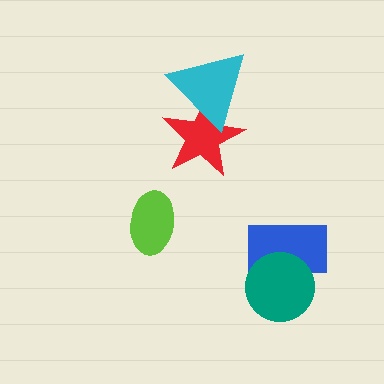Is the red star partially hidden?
Yes, it is partially covered by another shape.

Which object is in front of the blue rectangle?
The teal circle is in front of the blue rectangle.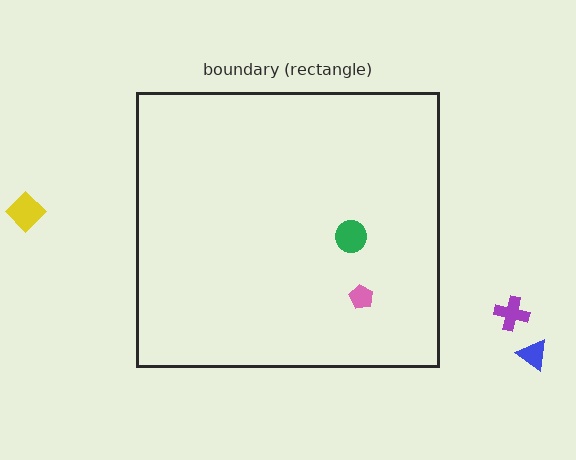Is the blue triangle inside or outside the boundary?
Outside.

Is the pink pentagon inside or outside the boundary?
Inside.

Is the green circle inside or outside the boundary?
Inside.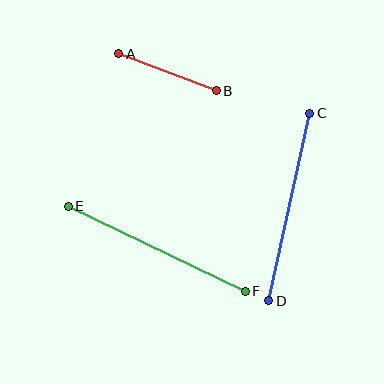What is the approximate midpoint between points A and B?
The midpoint is at approximately (167, 72) pixels.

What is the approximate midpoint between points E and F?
The midpoint is at approximately (157, 249) pixels.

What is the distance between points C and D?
The distance is approximately 192 pixels.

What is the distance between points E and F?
The distance is approximately 197 pixels.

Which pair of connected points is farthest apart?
Points E and F are farthest apart.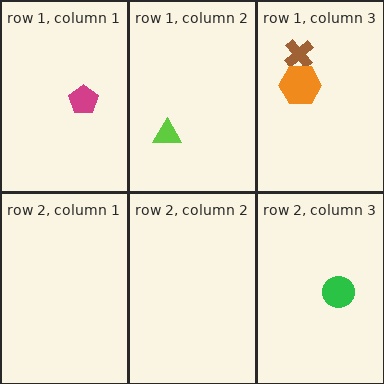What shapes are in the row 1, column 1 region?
The magenta pentagon.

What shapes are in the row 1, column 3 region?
The brown cross, the orange hexagon.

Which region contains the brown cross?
The row 1, column 3 region.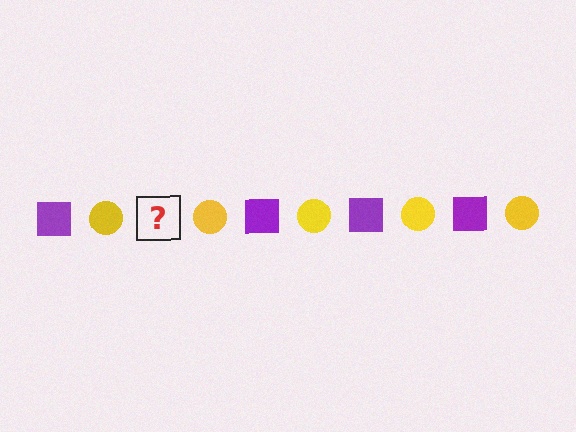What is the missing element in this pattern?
The missing element is a purple square.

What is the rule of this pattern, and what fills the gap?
The rule is that the pattern alternates between purple square and yellow circle. The gap should be filled with a purple square.